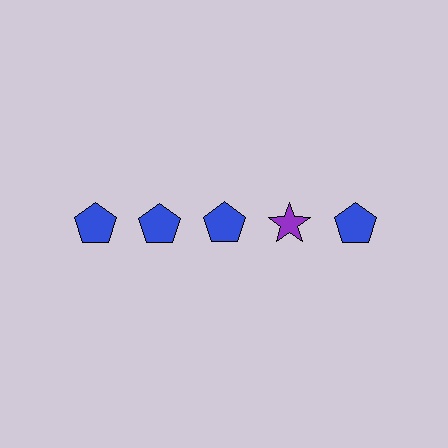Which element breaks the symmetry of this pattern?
The purple star in the top row, second from right column breaks the symmetry. All other shapes are blue pentagons.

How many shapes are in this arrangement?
There are 5 shapes arranged in a grid pattern.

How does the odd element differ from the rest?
It differs in both color (purple instead of blue) and shape (star instead of pentagon).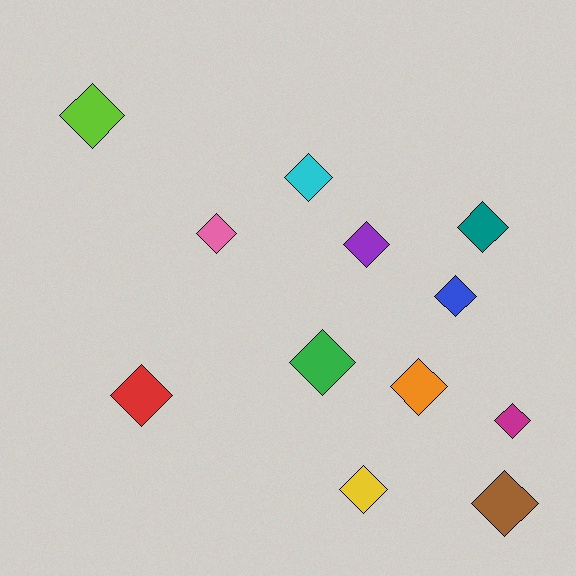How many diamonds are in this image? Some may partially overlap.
There are 12 diamonds.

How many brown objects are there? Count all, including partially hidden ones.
There is 1 brown object.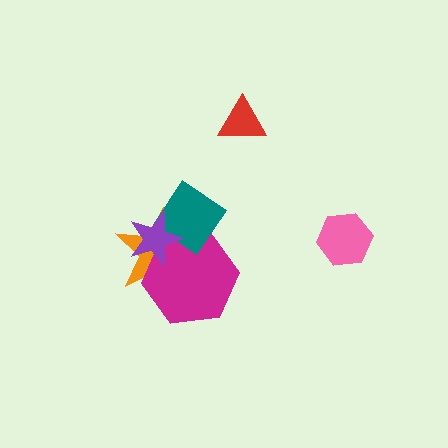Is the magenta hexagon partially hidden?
Yes, it is partially covered by another shape.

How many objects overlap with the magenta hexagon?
3 objects overlap with the magenta hexagon.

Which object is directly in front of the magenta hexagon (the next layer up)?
The teal diamond is directly in front of the magenta hexagon.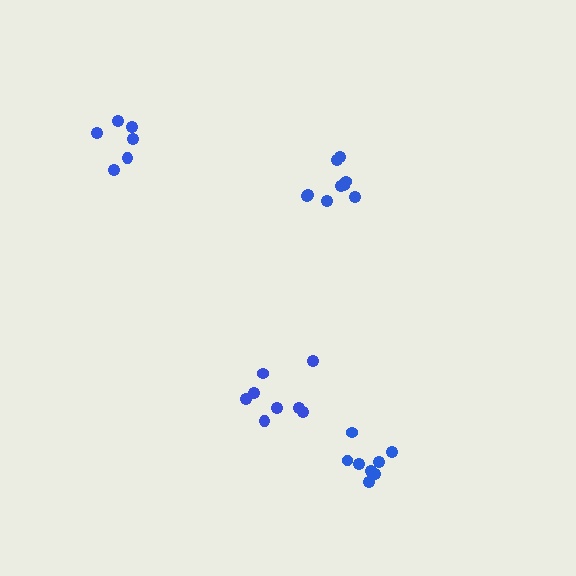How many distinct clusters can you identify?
There are 4 distinct clusters.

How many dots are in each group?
Group 1: 8 dots, Group 2: 9 dots, Group 3: 6 dots, Group 4: 8 dots (31 total).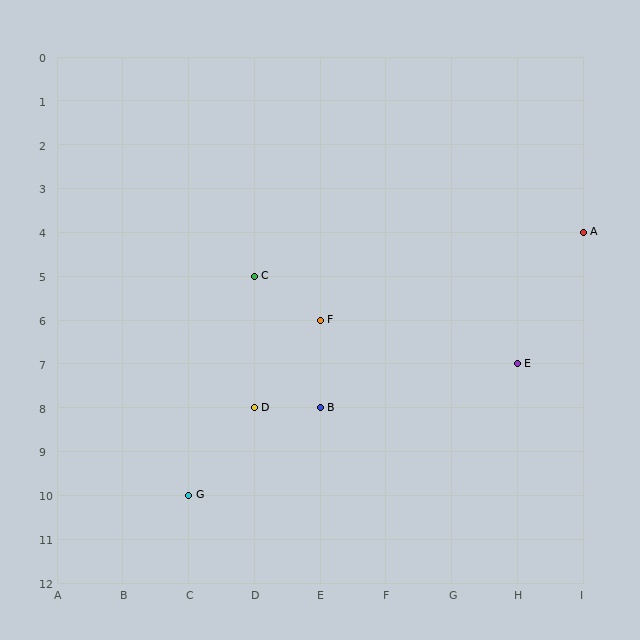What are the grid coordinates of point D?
Point D is at grid coordinates (D, 8).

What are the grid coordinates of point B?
Point B is at grid coordinates (E, 8).